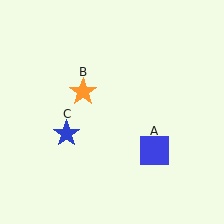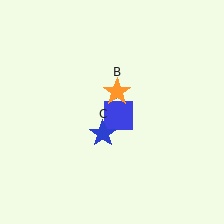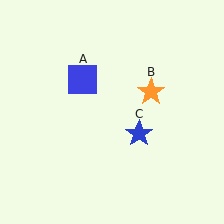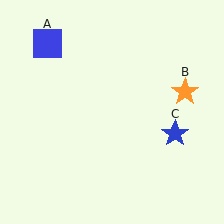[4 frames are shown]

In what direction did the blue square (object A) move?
The blue square (object A) moved up and to the left.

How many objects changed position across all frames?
3 objects changed position: blue square (object A), orange star (object B), blue star (object C).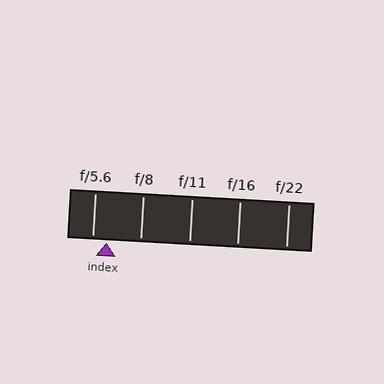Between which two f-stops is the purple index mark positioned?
The index mark is between f/5.6 and f/8.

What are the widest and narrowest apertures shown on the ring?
The widest aperture shown is f/5.6 and the narrowest is f/22.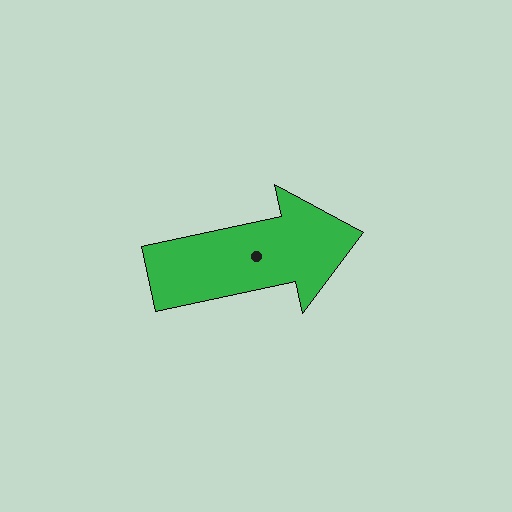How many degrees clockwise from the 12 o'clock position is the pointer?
Approximately 78 degrees.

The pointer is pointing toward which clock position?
Roughly 3 o'clock.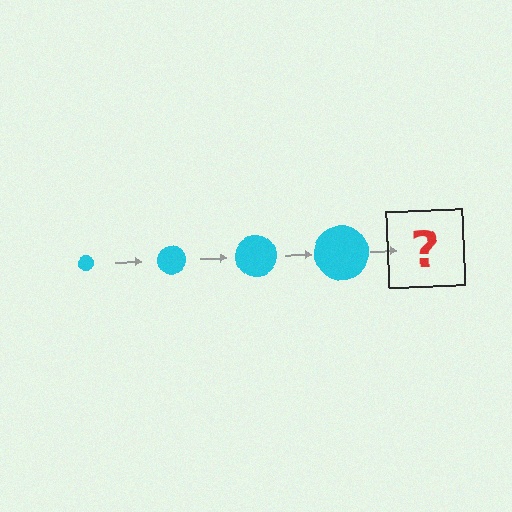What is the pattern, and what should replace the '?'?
The pattern is that the circle gets progressively larger each step. The '?' should be a cyan circle, larger than the previous one.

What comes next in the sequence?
The next element should be a cyan circle, larger than the previous one.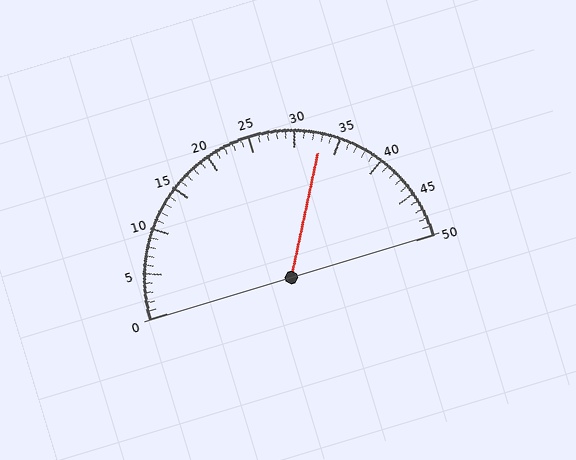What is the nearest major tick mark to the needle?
The nearest major tick mark is 35.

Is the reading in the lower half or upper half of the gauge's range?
The reading is in the upper half of the range (0 to 50).